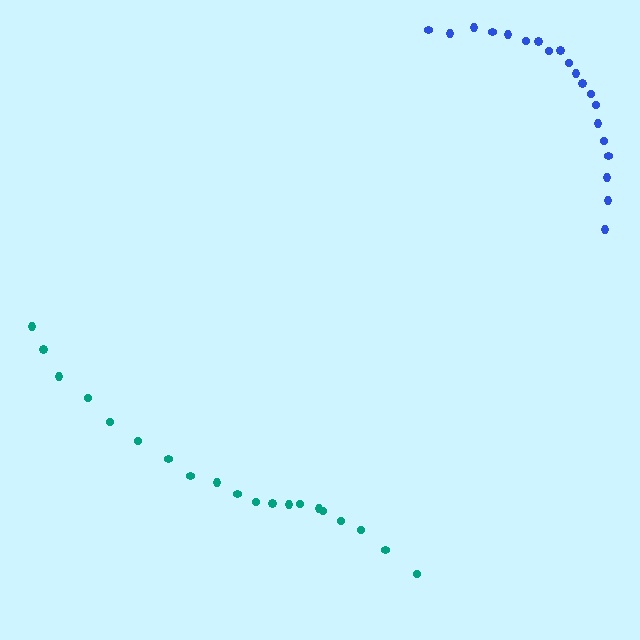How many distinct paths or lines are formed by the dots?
There are 2 distinct paths.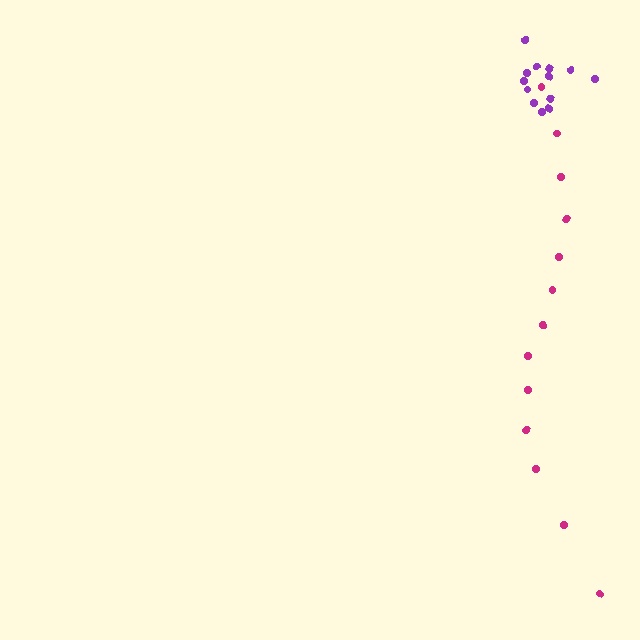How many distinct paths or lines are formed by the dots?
There are 2 distinct paths.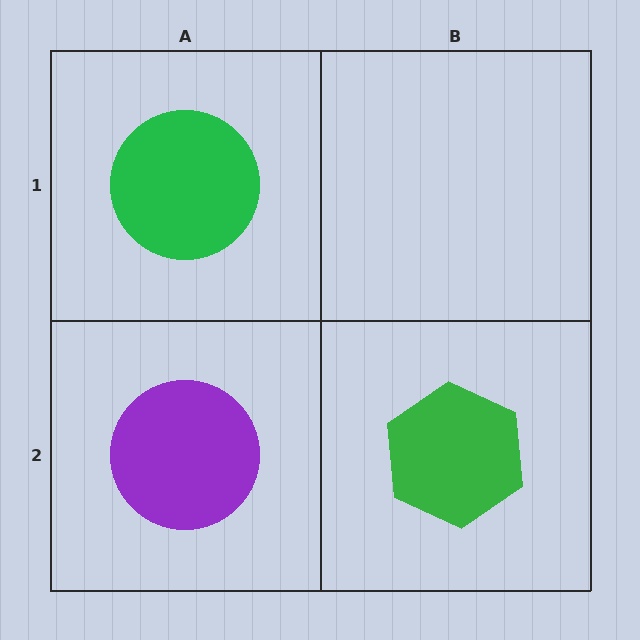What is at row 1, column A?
A green circle.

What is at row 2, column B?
A green hexagon.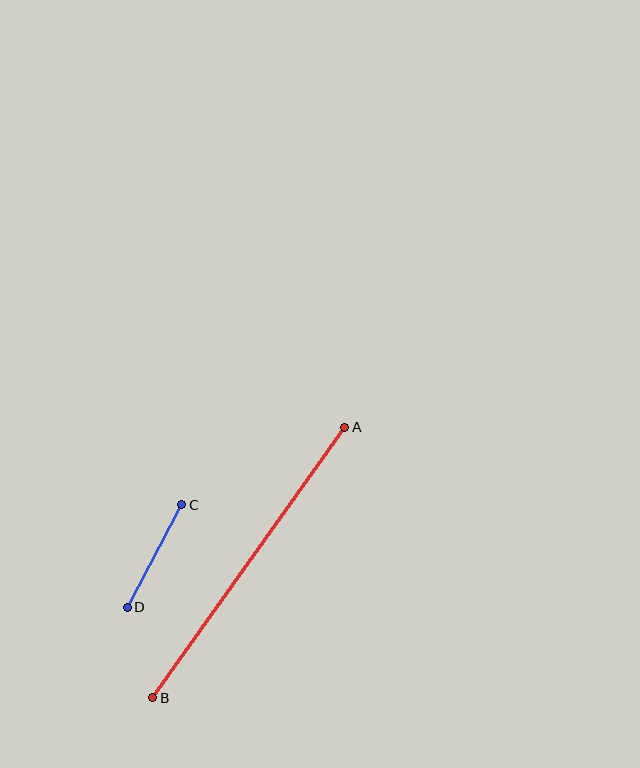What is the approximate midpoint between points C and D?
The midpoint is at approximately (154, 556) pixels.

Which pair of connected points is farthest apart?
Points A and B are farthest apart.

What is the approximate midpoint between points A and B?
The midpoint is at approximately (249, 562) pixels.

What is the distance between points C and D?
The distance is approximately 116 pixels.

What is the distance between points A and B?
The distance is approximately 332 pixels.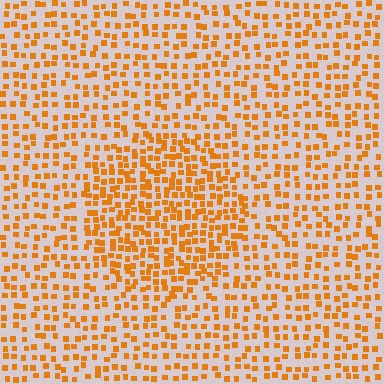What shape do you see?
I see a circle.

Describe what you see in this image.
The image contains small orange elements arranged at two different densities. A circle-shaped region is visible where the elements are more densely packed than the surrounding area.